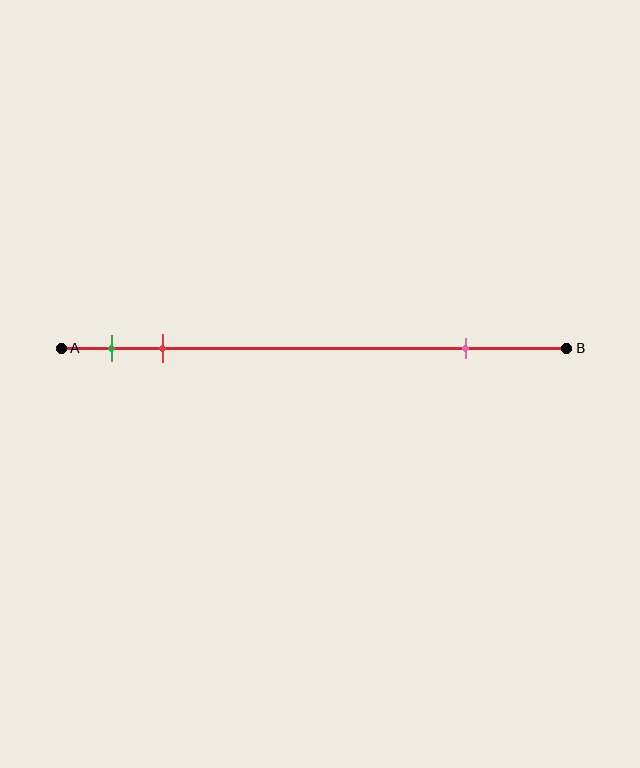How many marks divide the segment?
There are 3 marks dividing the segment.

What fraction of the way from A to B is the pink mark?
The pink mark is approximately 80% (0.8) of the way from A to B.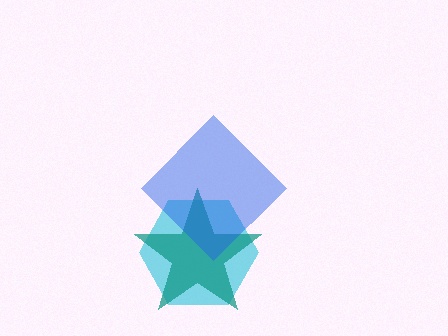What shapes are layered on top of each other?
The layered shapes are: a cyan hexagon, a teal star, a blue diamond.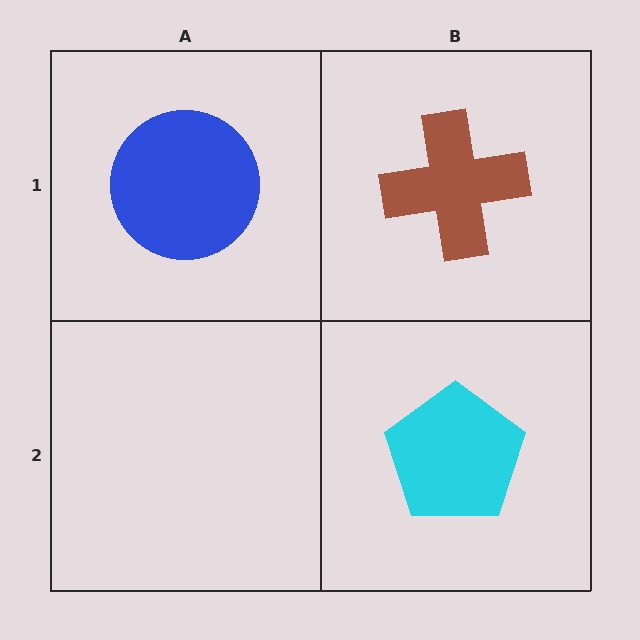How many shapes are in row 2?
1 shape.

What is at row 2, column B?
A cyan pentagon.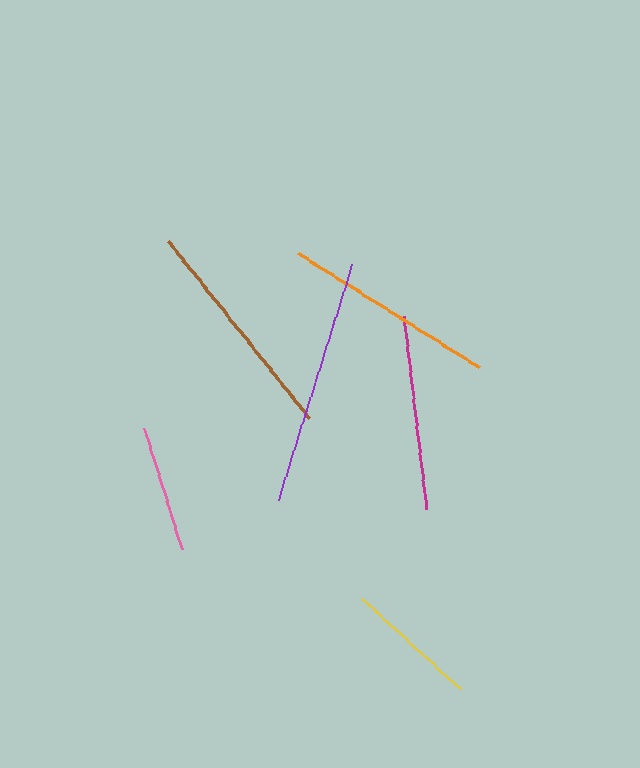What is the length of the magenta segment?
The magenta segment is approximately 193 pixels long.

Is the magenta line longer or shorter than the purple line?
The purple line is longer than the magenta line.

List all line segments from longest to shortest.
From longest to shortest: purple, brown, orange, magenta, yellow, pink.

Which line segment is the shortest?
The pink line is the shortest at approximately 127 pixels.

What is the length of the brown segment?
The brown segment is approximately 225 pixels long.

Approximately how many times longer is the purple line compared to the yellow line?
The purple line is approximately 1.8 times the length of the yellow line.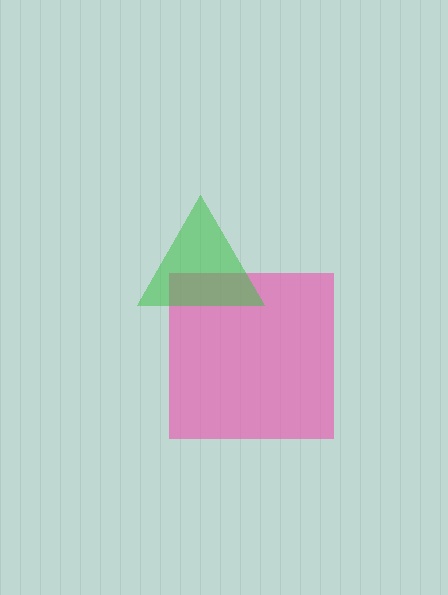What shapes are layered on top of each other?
The layered shapes are: a pink square, a green triangle.